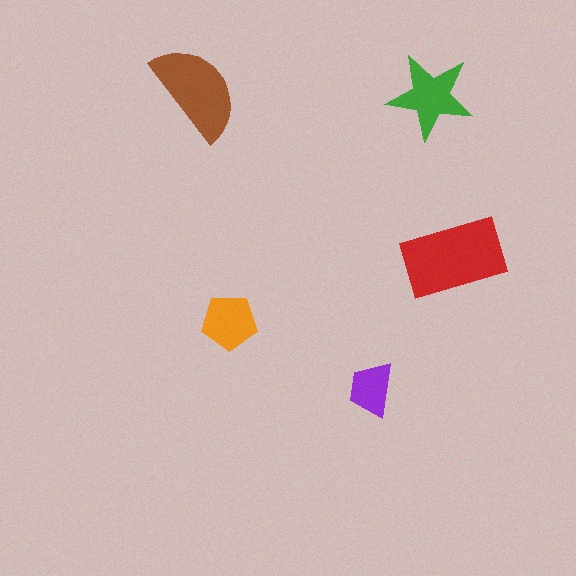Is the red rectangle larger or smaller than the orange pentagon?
Larger.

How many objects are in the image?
There are 5 objects in the image.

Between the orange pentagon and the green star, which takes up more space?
The green star.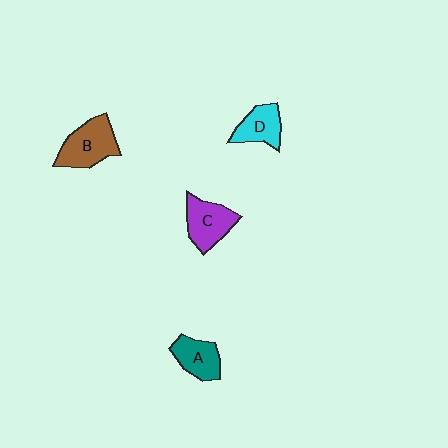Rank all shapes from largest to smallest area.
From largest to smallest: B (brown), C (purple), A (teal), D (cyan).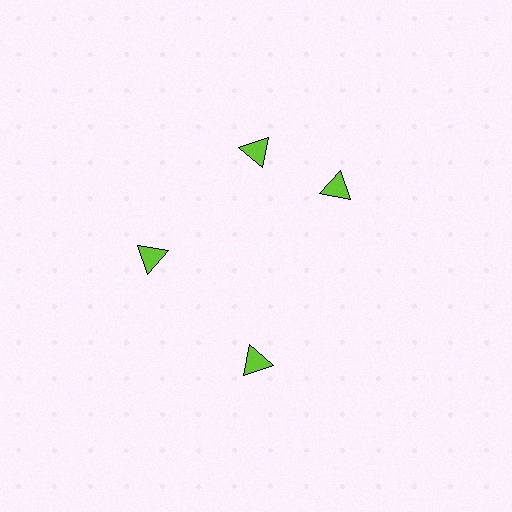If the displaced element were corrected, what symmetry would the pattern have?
It would have 4-fold rotational symmetry — the pattern would map onto itself every 90 degrees.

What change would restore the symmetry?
The symmetry would be restored by rotating it back into even spacing with its neighbors so that all 4 triangles sit at equal angles and equal distance from the center.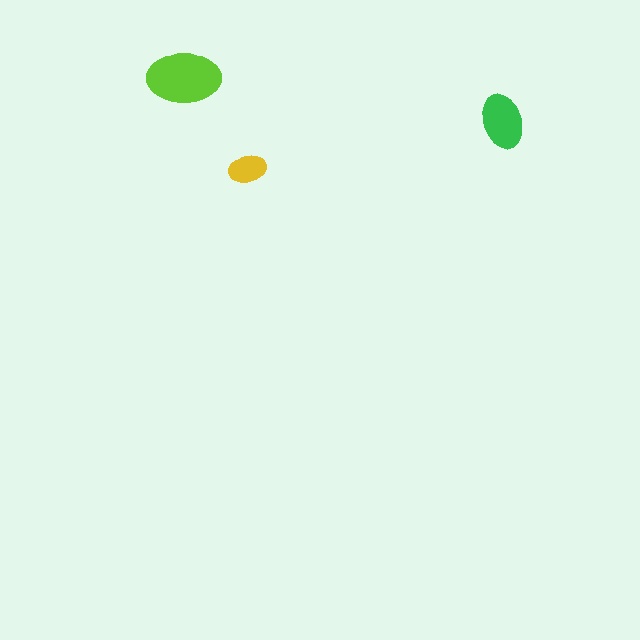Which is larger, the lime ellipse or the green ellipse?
The lime one.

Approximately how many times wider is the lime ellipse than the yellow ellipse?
About 2 times wider.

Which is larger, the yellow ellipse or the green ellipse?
The green one.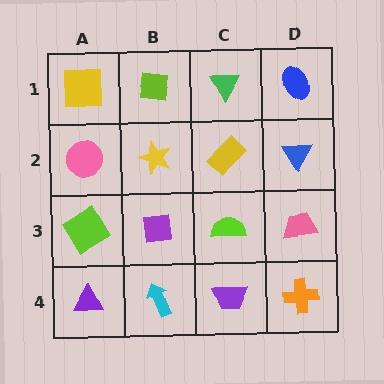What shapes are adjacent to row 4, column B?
A purple square (row 3, column B), a purple triangle (row 4, column A), a purple trapezoid (row 4, column C).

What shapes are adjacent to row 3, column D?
A blue triangle (row 2, column D), an orange cross (row 4, column D), a lime semicircle (row 3, column C).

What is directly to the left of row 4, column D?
A purple trapezoid.